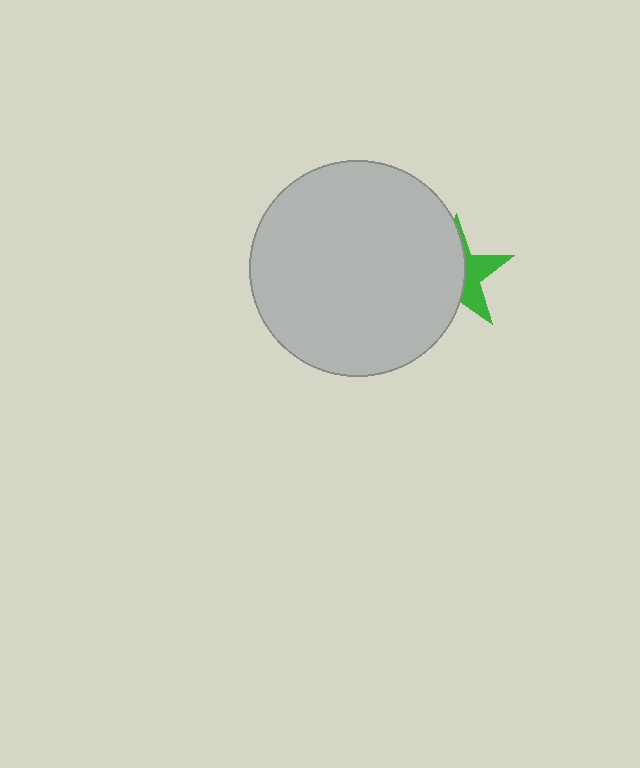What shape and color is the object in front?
The object in front is a light gray circle.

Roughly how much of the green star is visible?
A small part of it is visible (roughly 38%).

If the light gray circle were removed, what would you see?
You would see the complete green star.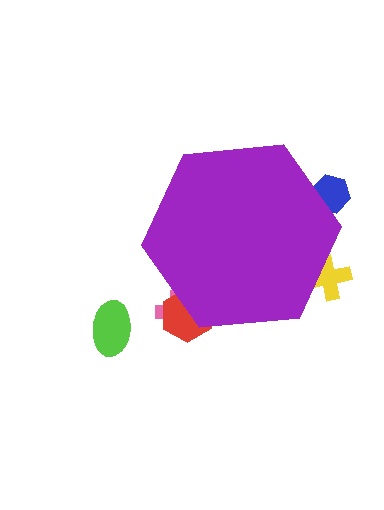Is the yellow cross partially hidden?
Yes, the yellow cross is partially hidden behind the purple hexagon.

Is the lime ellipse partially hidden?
No, the lime ellipse is fully visible.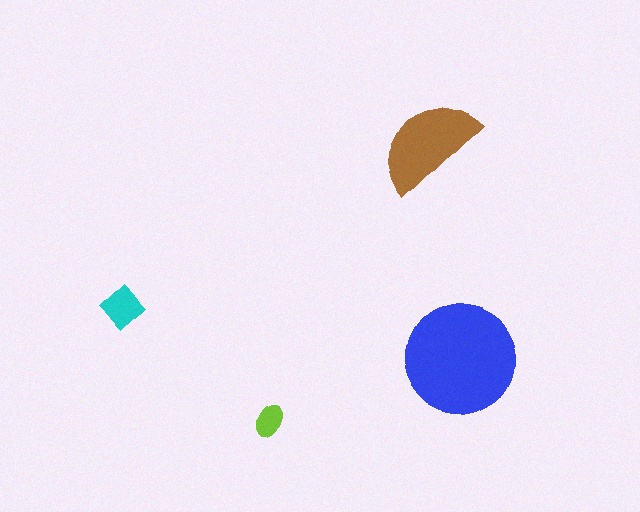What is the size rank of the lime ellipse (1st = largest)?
4th.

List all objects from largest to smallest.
The blue circle, the brown semicircle, the cyan diamond, the lime ellipse.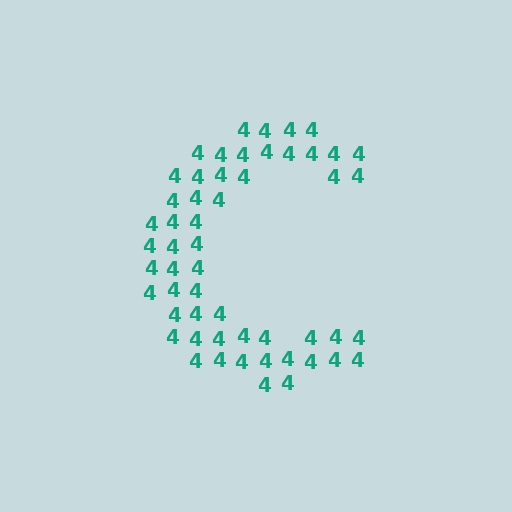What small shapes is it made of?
It is made of small digit 4's.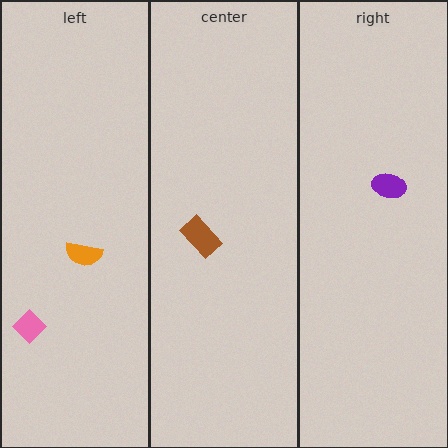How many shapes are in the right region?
1.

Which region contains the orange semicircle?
The left region.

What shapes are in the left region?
The pink diamond, the orange semicircle.